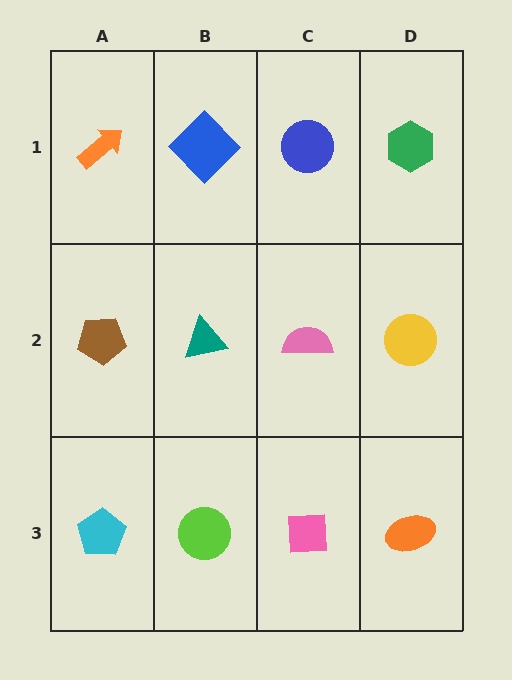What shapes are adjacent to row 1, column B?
A teal triangle (row 2, column B), an orange arrow (row 1, column A), a blue circle (row 1, column C).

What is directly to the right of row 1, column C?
A green hexagon.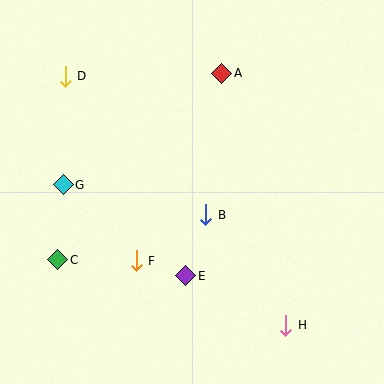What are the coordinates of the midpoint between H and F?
The midpoint between H and F is at (211, 293).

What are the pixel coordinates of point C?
Point C is at (58, 260).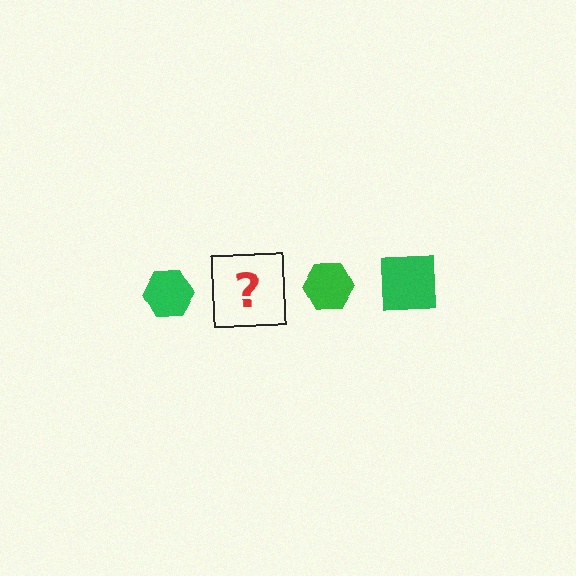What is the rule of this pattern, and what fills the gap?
The rule is that the pattern cycles through hexagon, square shapes in green. The gap should be filled with a green square.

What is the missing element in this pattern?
The missing element is a green square.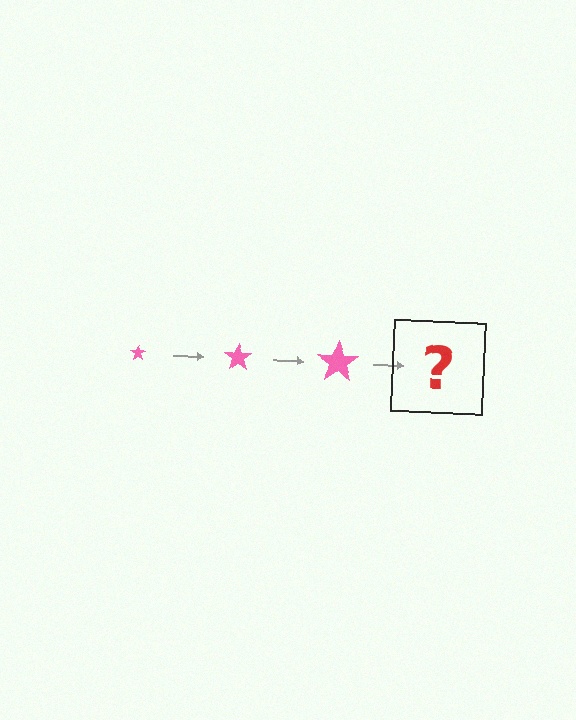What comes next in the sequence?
The next element should be a pink star, larger than the previous one.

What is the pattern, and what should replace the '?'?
The pattern is that the star gets progressively larger each step. The '?' should be a pink star, larger than the previous one.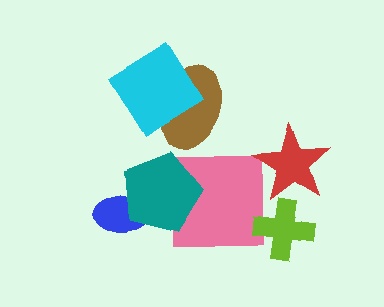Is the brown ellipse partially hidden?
Yes, it is partially covered by another shape.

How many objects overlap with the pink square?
1 object overlaps with the pink square.